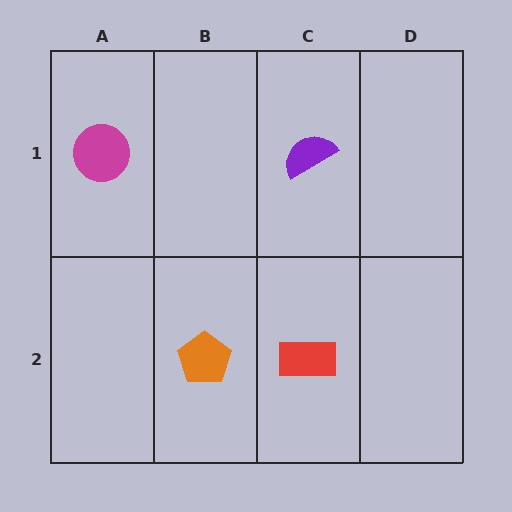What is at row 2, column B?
An orange pentagon.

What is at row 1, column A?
A magenta circle.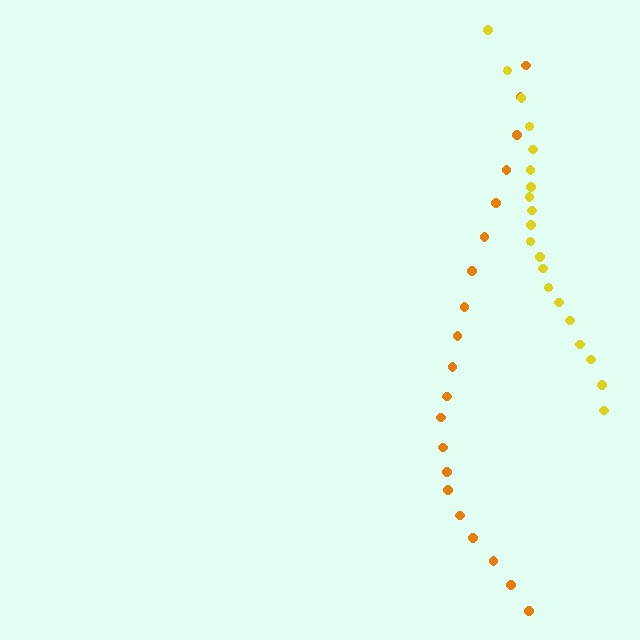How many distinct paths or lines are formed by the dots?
There are 2 distinct paths.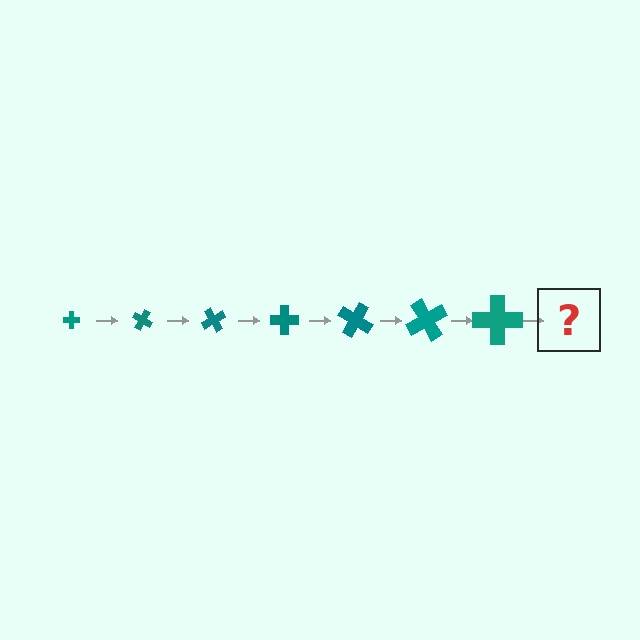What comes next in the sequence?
The next element should be a cross, larger than the previous one and rotated 210 degrees from the start.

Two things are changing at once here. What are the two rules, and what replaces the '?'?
The two rules are that the cross grows larger each step and it rotates 30 degrees each step. The '?' should be a cross, larger than the previous one and rotated 210 degrees from the start.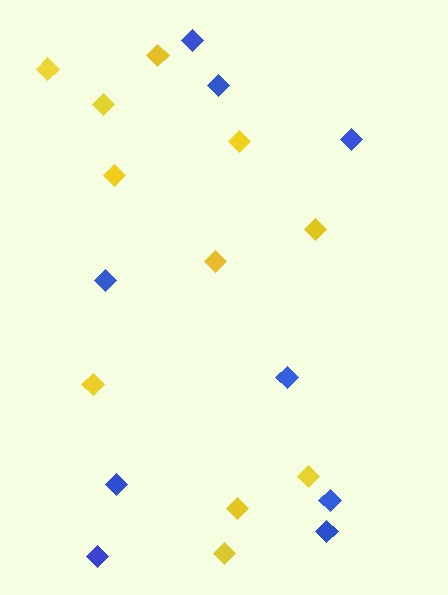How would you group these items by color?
There are 2 groups: one group of yellow diamonds (11) and one group of blue diamonds (9).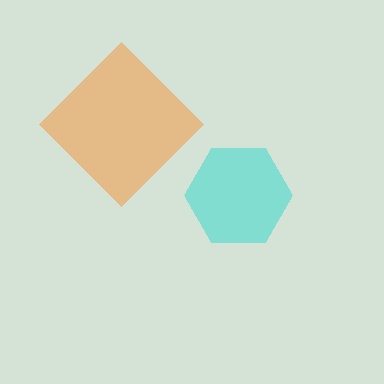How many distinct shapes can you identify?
There are 2 distinct shapes: a cyan hexagon, an orange diamond.